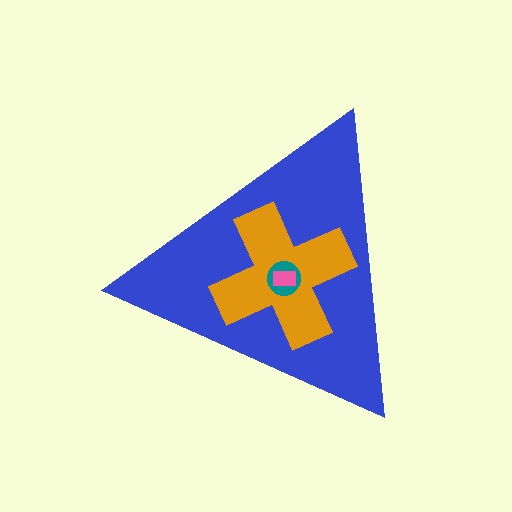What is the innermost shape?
The pink rectangle.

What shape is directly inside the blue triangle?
The orange cross.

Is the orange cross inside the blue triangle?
Yes.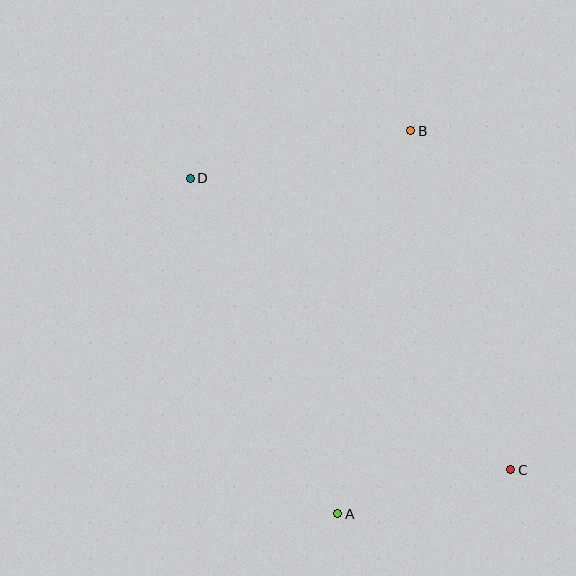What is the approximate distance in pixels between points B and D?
The distance between B and D is approximately 226 pixels.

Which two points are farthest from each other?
Points C and D are farthest from each other.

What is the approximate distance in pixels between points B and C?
The distance between B and C is approximately 353 pixels.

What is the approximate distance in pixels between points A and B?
The distance between A and B is approximately 390 pixels.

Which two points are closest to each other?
Points A and C are closest to each other.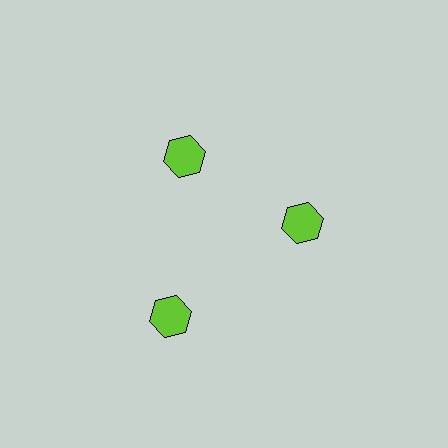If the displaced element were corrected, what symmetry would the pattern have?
It would have 3-fold rotational symmetry — the pattern would map onto itself every 120 degrees.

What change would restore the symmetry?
The symmetry would be restored by moving it inward, back onto the ring so that all 3 hexagons sit at equal angles and equal distance from the center.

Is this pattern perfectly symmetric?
No. The 3 lime hexagons are arranged in a ring, but one element near the 7 o'clock position is pushed outward from the center, breaking the 3-fold rotational symmetry.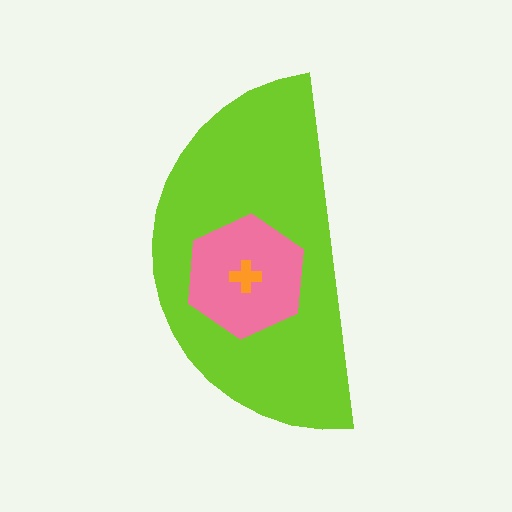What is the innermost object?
The orange cross.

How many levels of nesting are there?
3.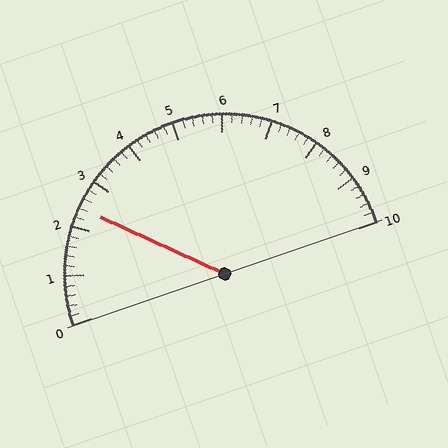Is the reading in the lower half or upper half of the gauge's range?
The reading is in the lower half of the range (0 to 10).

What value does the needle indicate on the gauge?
The needle indicates approximately 2.4.